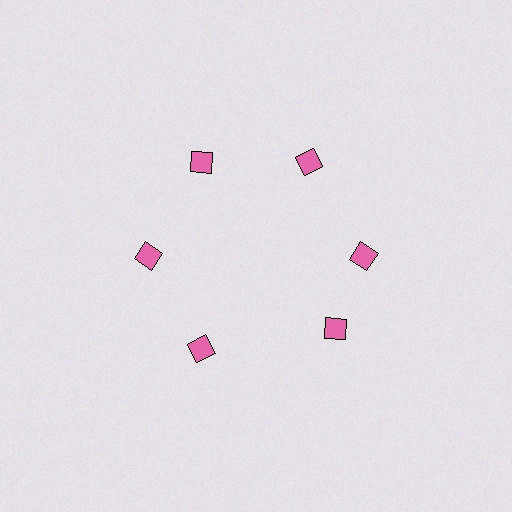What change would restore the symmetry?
The symmetry would be restored by rotating it back into even spacing with its neighbors so that all 6 diamonds sit at equal angles and equal distance from the center.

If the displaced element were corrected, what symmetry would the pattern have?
It would have 6-fold rotational symmetry — the pattern would map onto itself every 60 degrees.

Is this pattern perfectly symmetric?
No. The 6 pink diamonds are arranged in a ring, but one element near the 5 o'clock position is rotated out of alignment along the ring, breaking the 6-fold rotational symmetry.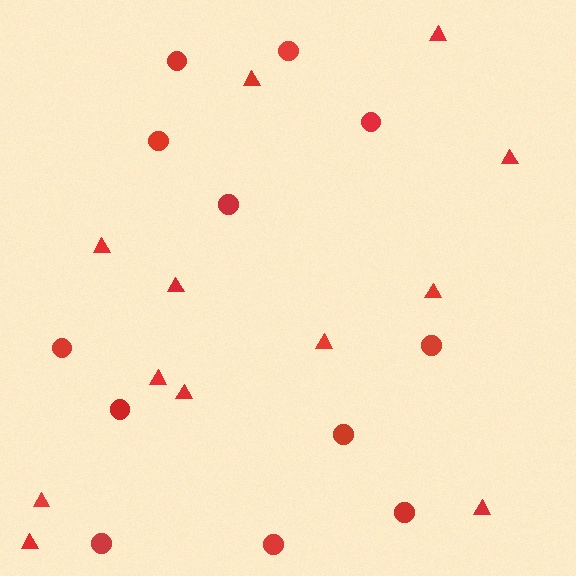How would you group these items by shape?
There are 2 groups: one group of triangles (12) and one group of circles (12).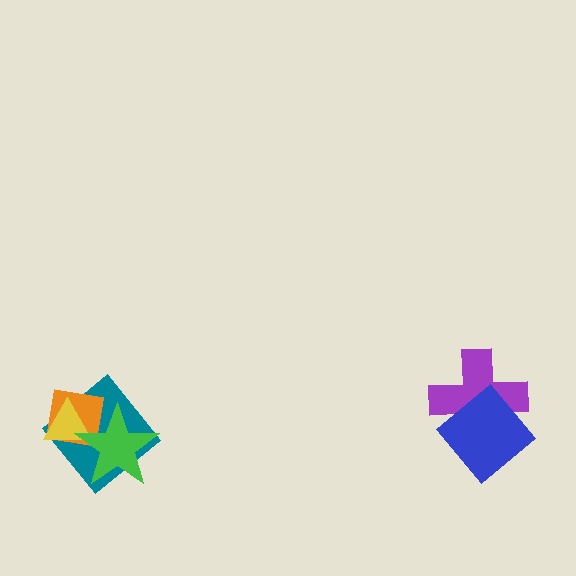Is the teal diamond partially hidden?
Yes, it is partially covered by another shape.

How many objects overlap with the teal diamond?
3 objects overlap with the teal diamond.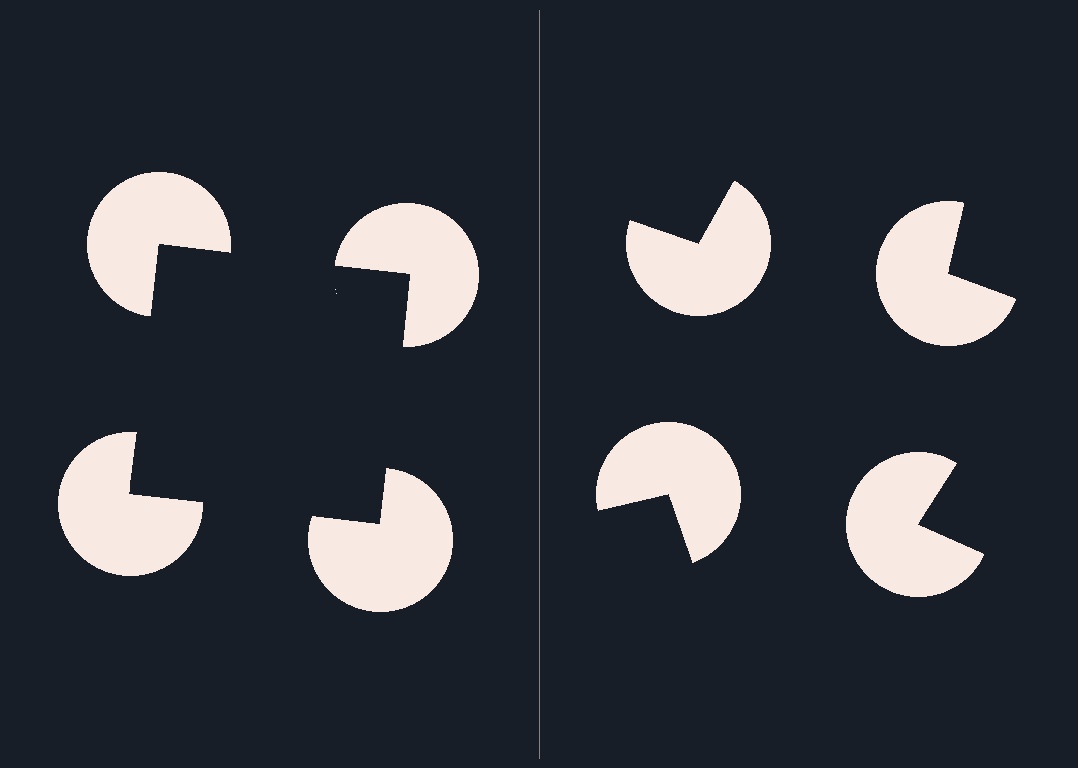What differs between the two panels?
The pac-man discs are positioned identically on both sides; only the wedge orientations differ. On the left they align to a square; on the right they are misaligned.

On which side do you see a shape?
An illusory square appears on the left side. On the right side the wedge cuts are rotated, so no coherent shape forms.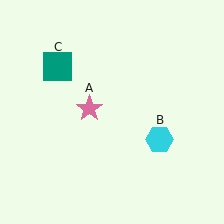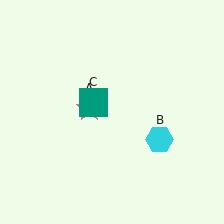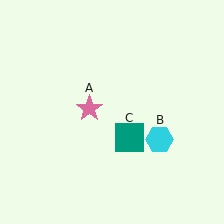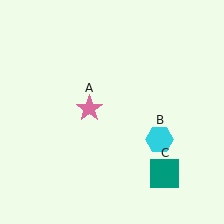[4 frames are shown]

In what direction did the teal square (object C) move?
The teal square (object C) moved down and to the right.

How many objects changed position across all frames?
1 object changed position: teal square (object C).